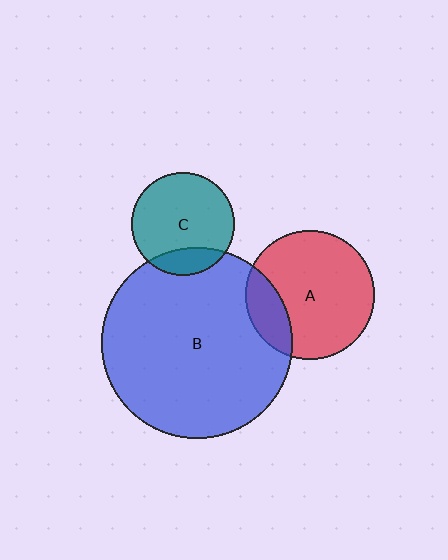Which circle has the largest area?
Circle B (blue).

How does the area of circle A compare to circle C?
Approximately 1.6 times.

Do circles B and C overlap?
Yes.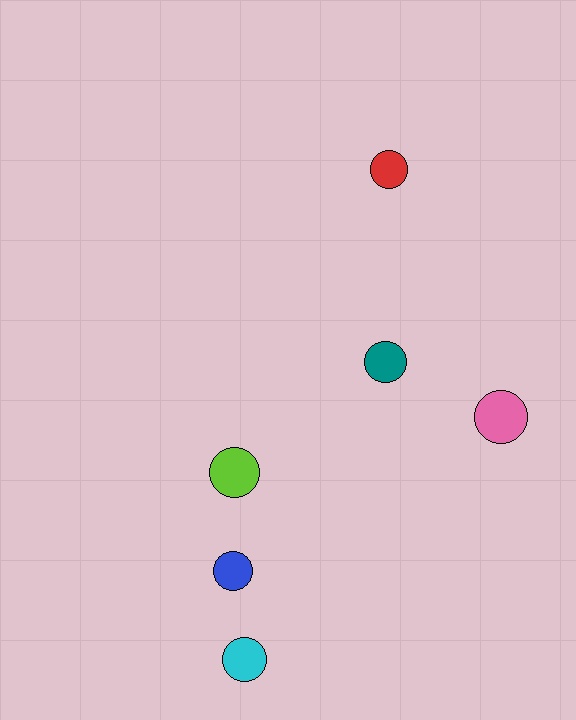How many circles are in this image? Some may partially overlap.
There are 6 circles.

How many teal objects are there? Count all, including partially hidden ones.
There is 1 teal object.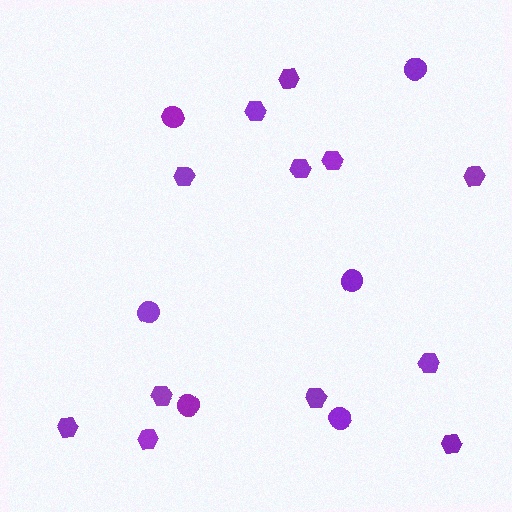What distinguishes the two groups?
There are 2 groups: one group of circles (6) and one group of hexagons (12).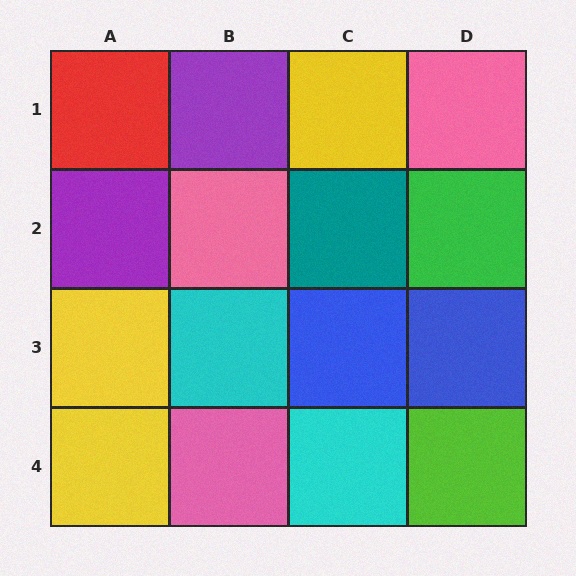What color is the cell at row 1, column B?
Purple.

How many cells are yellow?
3 cells are yellow.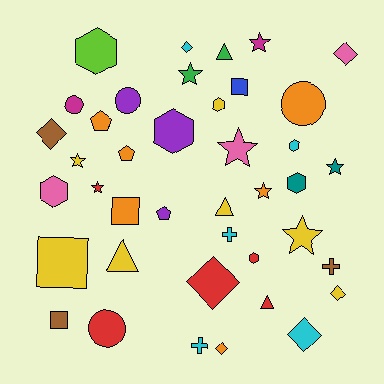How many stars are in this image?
There are 8 stars.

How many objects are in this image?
There are 40 objects.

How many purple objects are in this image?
There are 3 purple objects.